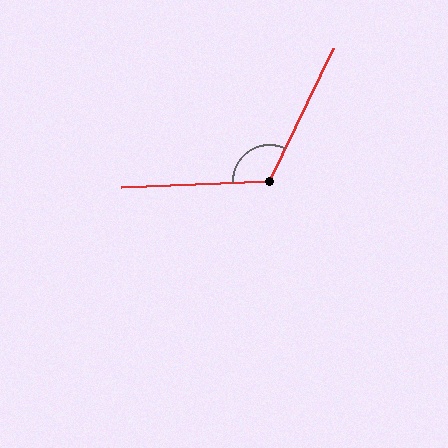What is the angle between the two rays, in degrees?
Approximately 118 degrees.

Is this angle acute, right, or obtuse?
It is obtuse.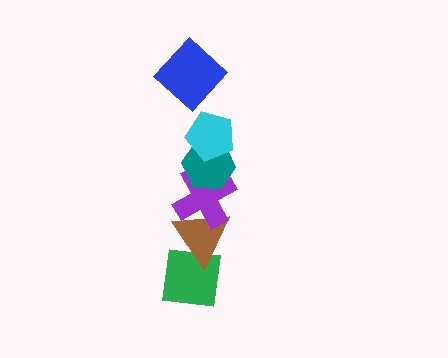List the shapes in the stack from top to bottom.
From top to bottom: the blue diamond, the cyan pentagon, the teal hexagon, the purple cross, the brown triangle, the green square.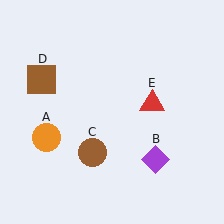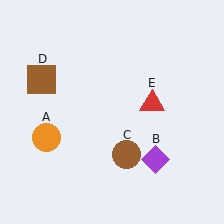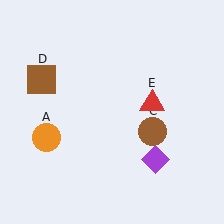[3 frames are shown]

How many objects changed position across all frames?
1 object changed position: brown circle (object C).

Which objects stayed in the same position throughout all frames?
Orange circle (object A) and purple diamond (object B) and brown square (object D) and red triangle (object E) remained stationary.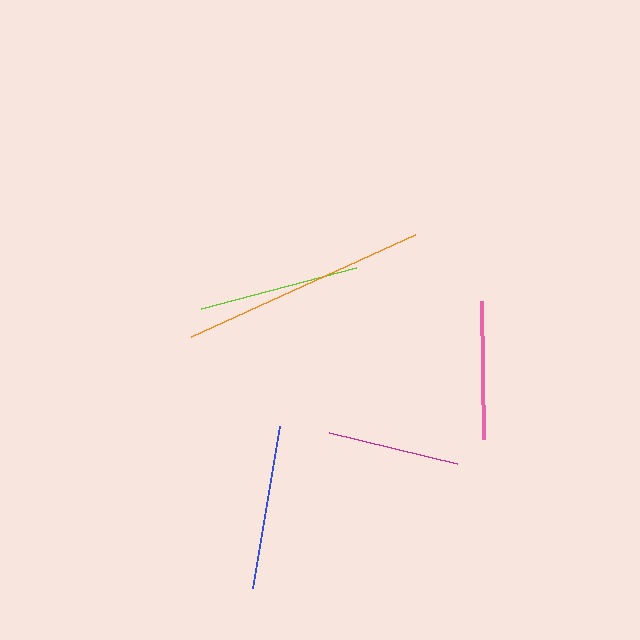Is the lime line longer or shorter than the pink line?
The lime line is longer than the pink line.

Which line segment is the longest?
The orange line is the longest at approximately 247 pixels.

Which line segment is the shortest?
The magenta line is the shortest at approximately 132 pixels.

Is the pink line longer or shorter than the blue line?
The blue line is longer than the pink line.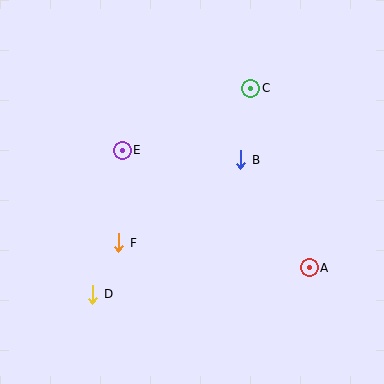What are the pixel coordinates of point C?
Point C is at (251, 88).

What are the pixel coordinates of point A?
Point A is at (309, 268).